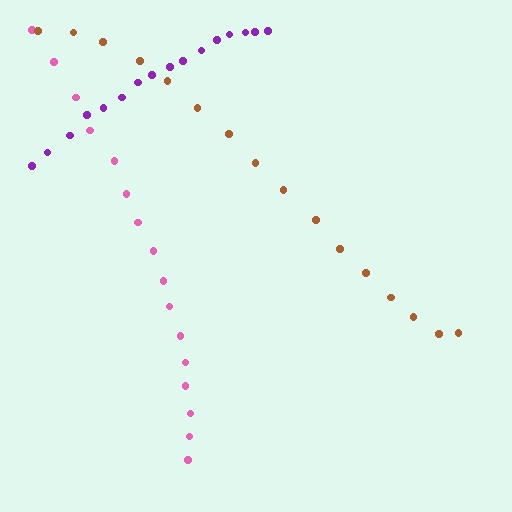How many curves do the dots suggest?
There are 3 distinct paths.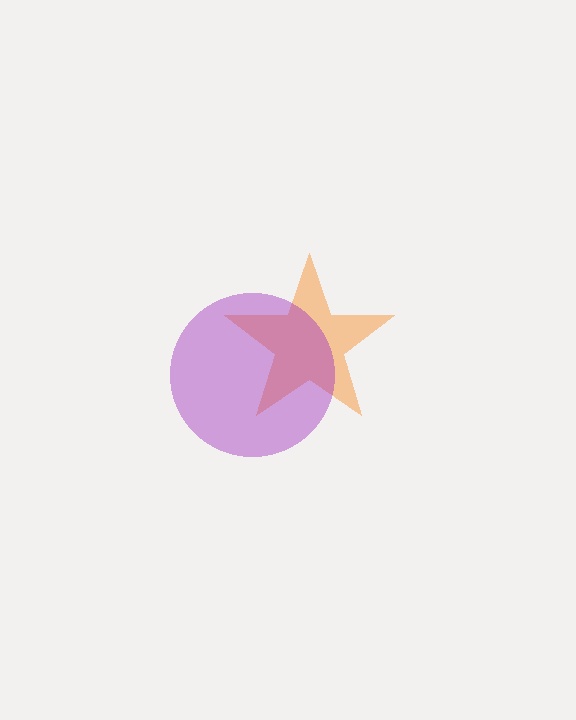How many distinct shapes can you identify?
There are 2 distinct shapes: an orange star, a purple circle.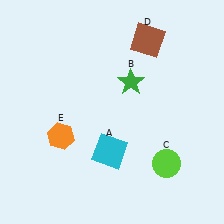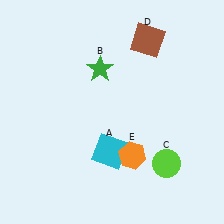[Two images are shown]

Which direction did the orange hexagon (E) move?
The orange hexagon (E) moved right.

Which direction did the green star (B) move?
The green star (B) moved left.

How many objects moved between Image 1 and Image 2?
2 objects moved between the two images.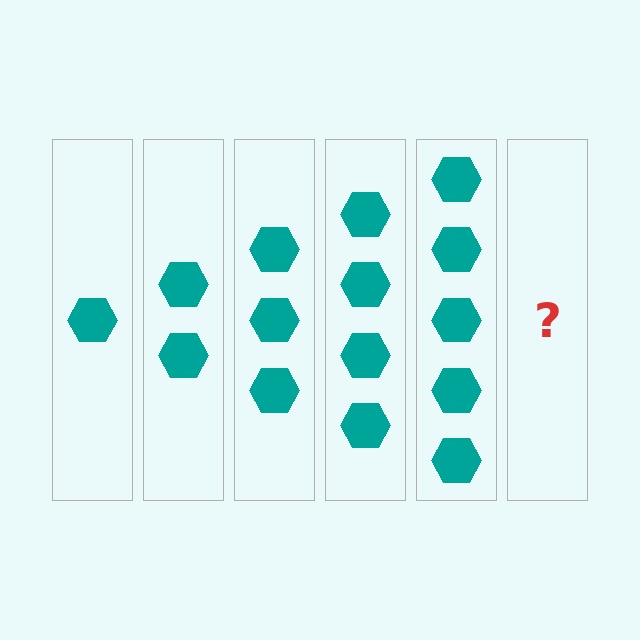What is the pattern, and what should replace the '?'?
The pattern is that each step adds one more hexagon. The '?' should be 6 hexagons.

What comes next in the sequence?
The next element should be 6 hexagons.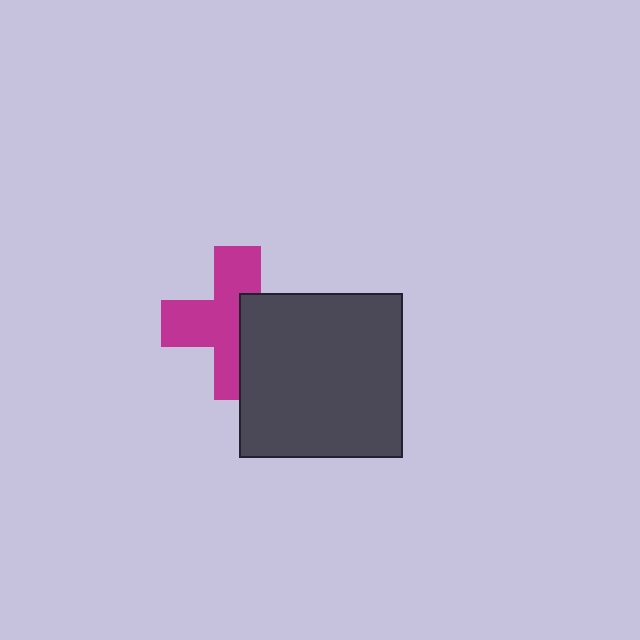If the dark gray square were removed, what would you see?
You would see the complete magenta cross.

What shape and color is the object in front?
The object in front is a dark gray square.